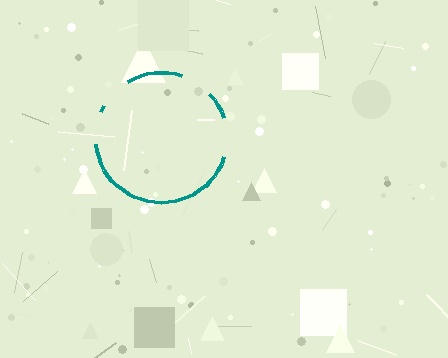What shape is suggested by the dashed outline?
The dashed outline suggests a circle.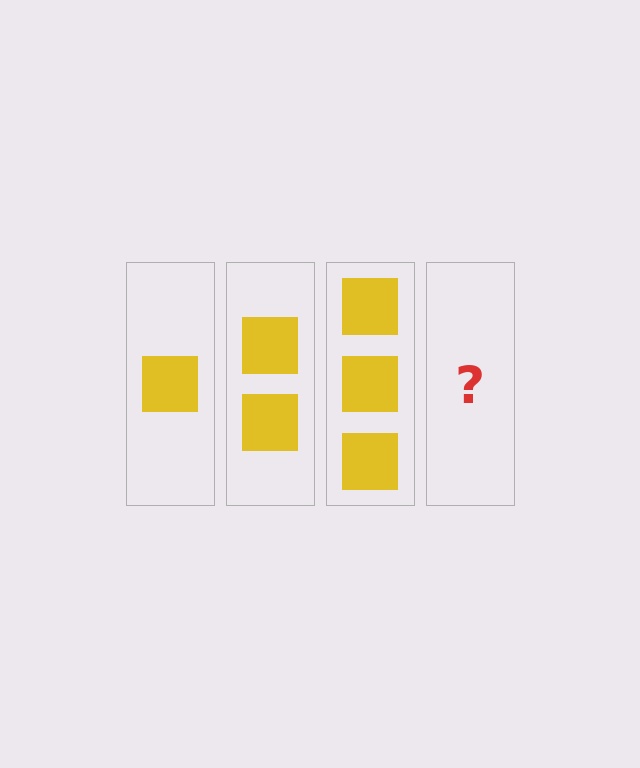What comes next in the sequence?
The next element should be 4 squares.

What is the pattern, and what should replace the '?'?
The pattern is that each step adds one more square. The '?' should be 4 squares.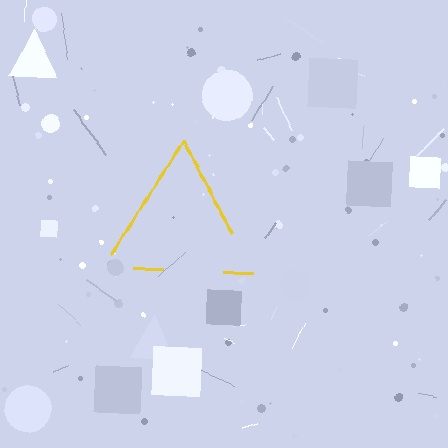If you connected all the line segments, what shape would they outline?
They would outline a triangle.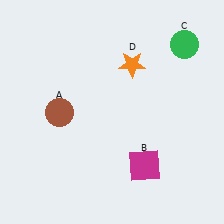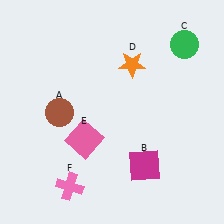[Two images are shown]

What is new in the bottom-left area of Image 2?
A pink square (E) was added in the bottom-left area of Image 2.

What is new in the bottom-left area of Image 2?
A pink cross (F) was added in the bottom-left area of Image 2.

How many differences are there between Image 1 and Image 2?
There are 2 differences between the two images.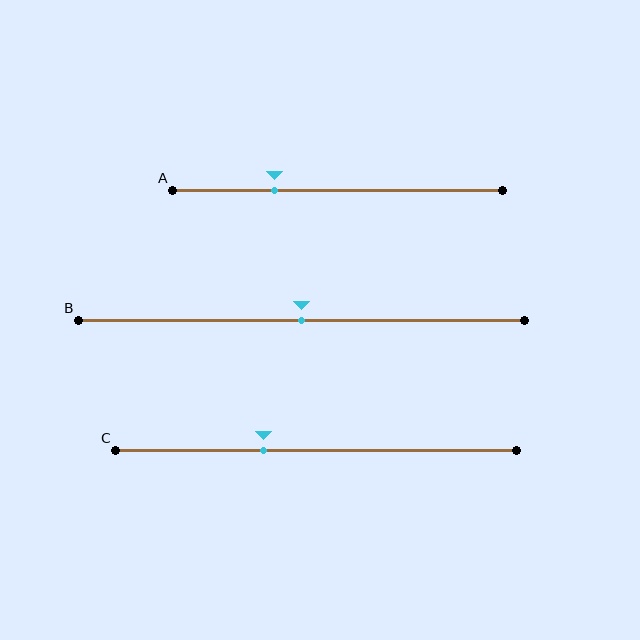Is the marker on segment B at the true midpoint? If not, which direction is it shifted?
Yes, the marker on segment B is at the true midpoint.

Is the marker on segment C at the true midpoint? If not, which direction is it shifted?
No, the marker on segment C is shifted to the left by about 13% of the segment length.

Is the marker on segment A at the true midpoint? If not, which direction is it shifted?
No, the marker on segment A is shifted to the left by about 19% of the segment length.